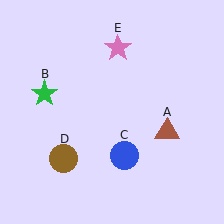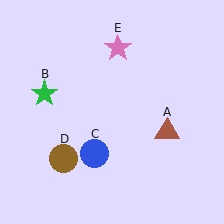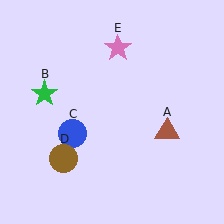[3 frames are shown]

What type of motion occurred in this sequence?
The blue circle (object C) rotated clockwise around the center of the scene.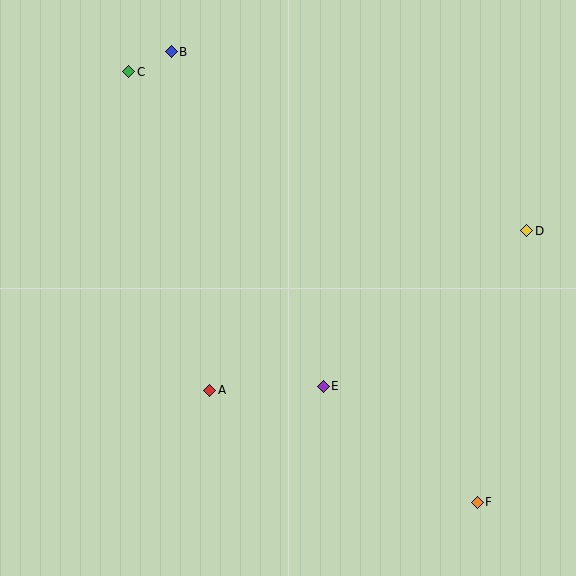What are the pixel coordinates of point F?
Point F is at (477, 502).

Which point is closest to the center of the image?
Point E at (323, 386) is closest to the center.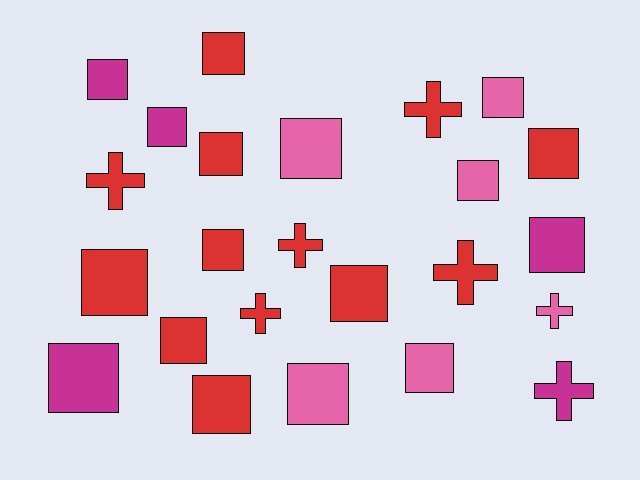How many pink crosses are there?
There is 1 pink cross.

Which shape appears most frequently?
Square, with 17 objects.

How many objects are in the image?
There are 24 objects.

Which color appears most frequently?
Red, with 13 objects.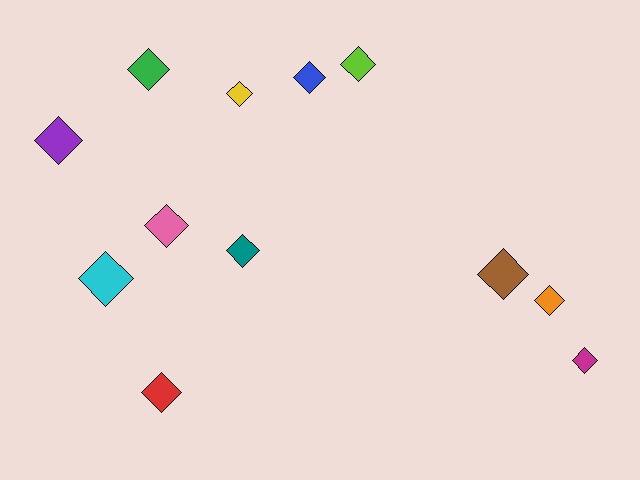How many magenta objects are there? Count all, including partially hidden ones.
There is 1 magenta object.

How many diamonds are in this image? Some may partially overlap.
There are 12 diamonds.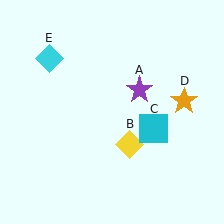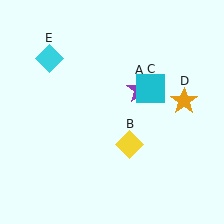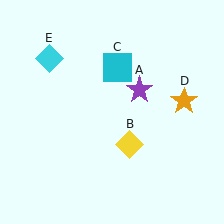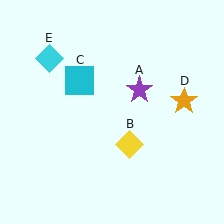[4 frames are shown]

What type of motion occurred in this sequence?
The cyan square (object C) rotated counterclockwise around the center of the scene.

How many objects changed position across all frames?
1 object changed position: cyan square (object C).